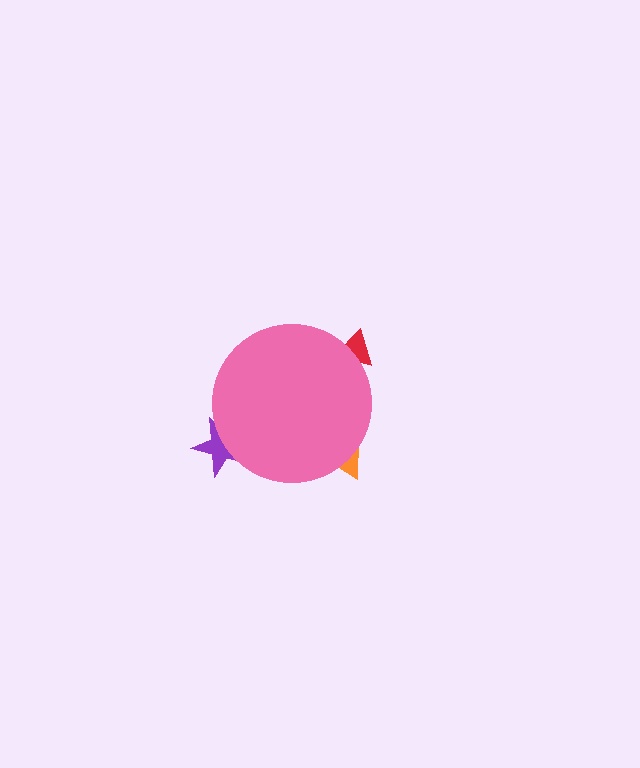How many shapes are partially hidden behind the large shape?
3 shapes are partially hidden.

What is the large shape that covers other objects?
A pink circle.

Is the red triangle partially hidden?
Yes, the red triangle is partially hidden behind the pink circle.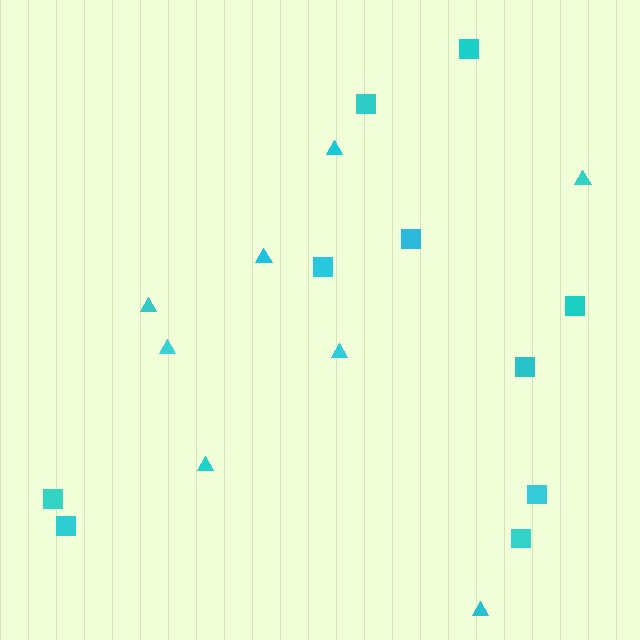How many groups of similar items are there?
There are 2 groups: one group of squares (10) and one group of triangles (8).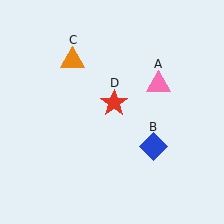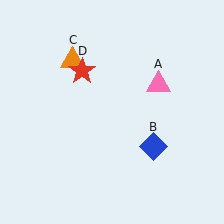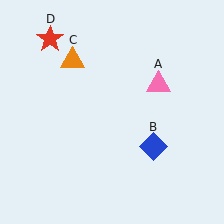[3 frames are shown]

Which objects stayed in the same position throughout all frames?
Pink triangle (object A) and blue diamond (object B) and orange triangle (object C) remained stationary.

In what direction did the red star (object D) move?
The red star (object D) moved up and to the left.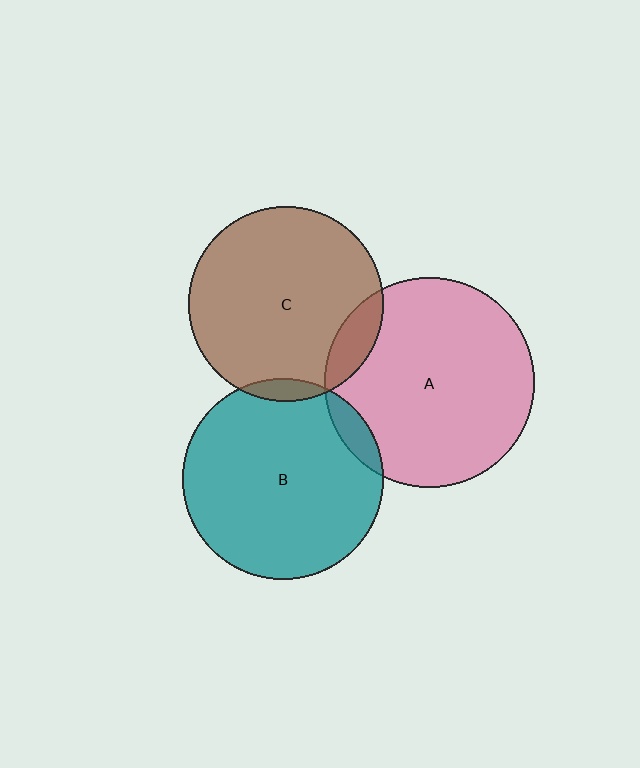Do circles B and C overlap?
Yes.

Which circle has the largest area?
Circle A (pink).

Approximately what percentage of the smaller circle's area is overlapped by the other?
Approximately 5%.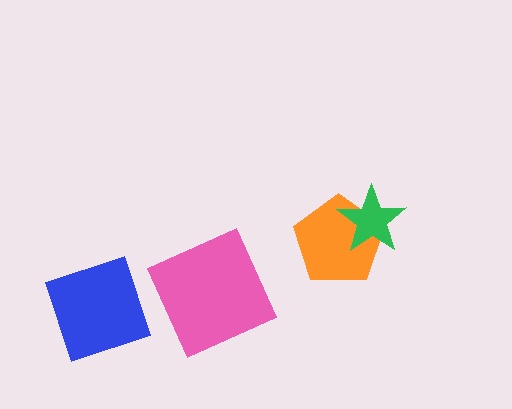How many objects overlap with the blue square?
0 objects overlap with the blue square.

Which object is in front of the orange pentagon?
The green star is in front of the orange pentagon.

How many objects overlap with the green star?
1 object overlaps with the green star.